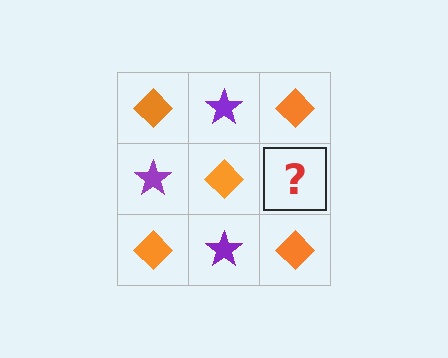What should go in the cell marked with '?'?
The missing cell should contain a purple star.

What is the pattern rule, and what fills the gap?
The rule is that it alternates orange diamond and purple star in a checkerboard pattern. The gap should be filled with a purple star.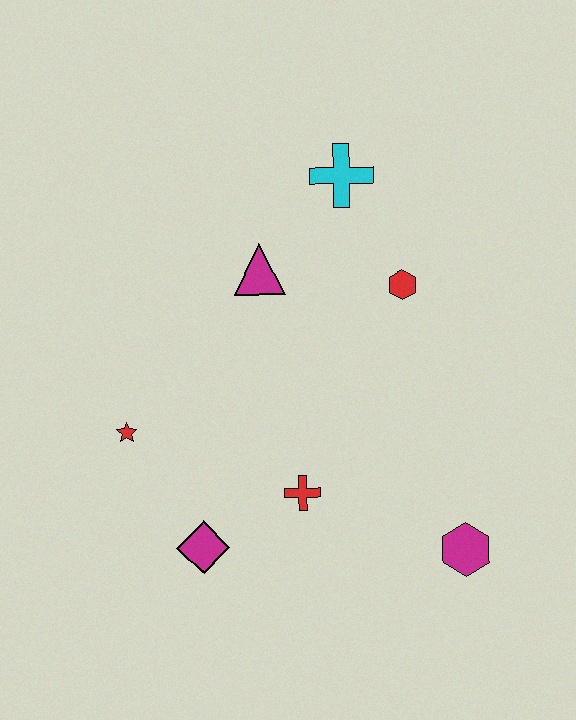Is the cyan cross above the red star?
Yes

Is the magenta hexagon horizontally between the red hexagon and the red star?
No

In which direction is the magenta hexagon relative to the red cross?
The magenta hexagon is to the right of the red cross.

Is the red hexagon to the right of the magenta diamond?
Yes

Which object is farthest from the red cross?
The cyan cross is farthest from the red cross.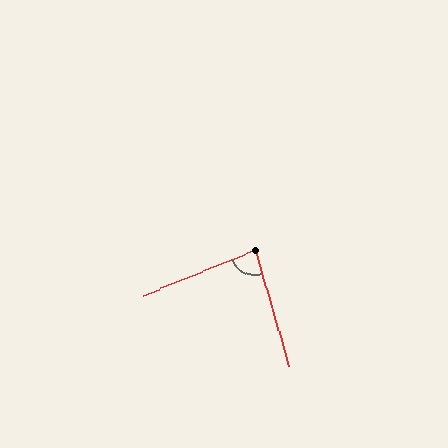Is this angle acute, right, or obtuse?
It is acute.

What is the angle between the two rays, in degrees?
Approximately 84 degrees.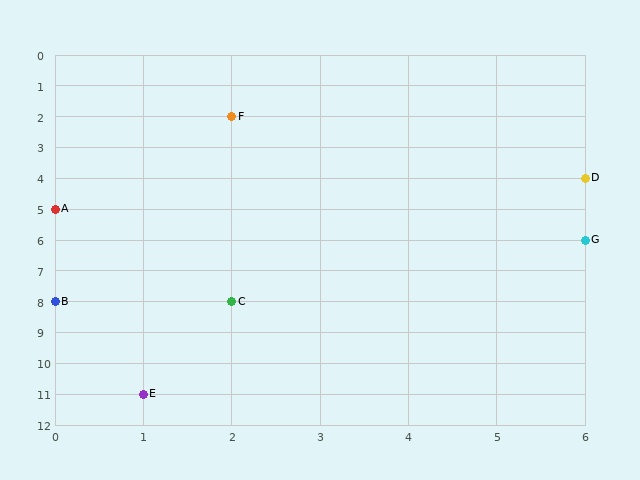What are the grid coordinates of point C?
Point C is at grid coordinates (2, 8).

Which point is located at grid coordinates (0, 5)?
Point A is at (0, 5).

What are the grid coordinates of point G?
Point G is at grid coordinates (6, 6).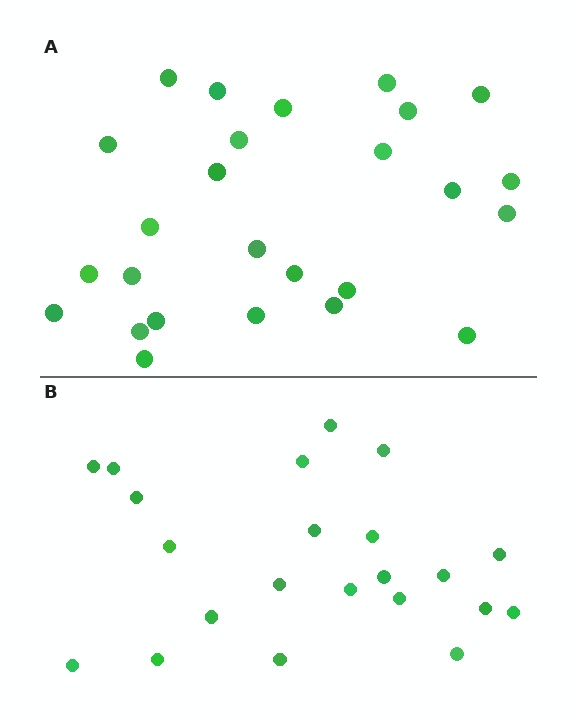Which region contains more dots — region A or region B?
Region A (the top region) has more dots.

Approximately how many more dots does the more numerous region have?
Region A has about 4 more dots than region B.